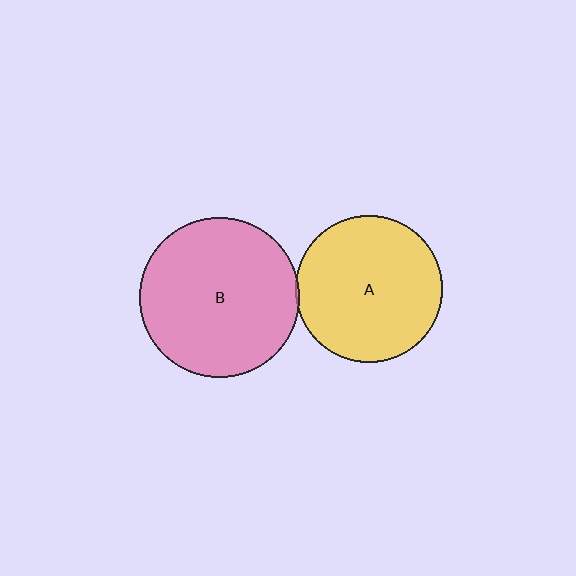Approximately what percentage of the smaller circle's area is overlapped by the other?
Approximately 5%.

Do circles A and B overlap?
Yes.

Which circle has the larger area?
Circle B (pink).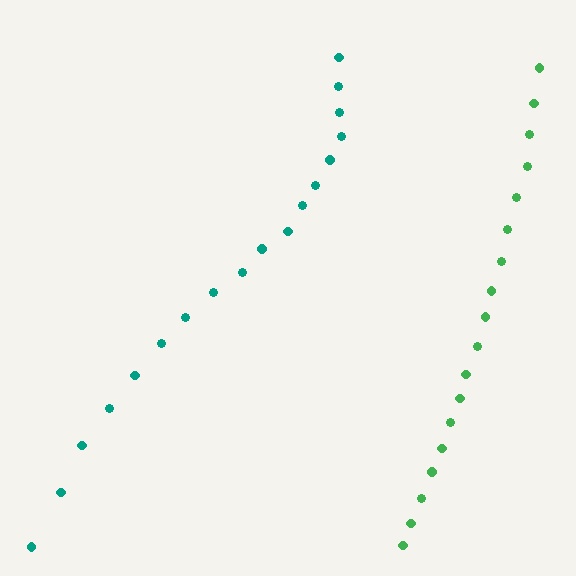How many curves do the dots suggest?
There are 2 distinct paths.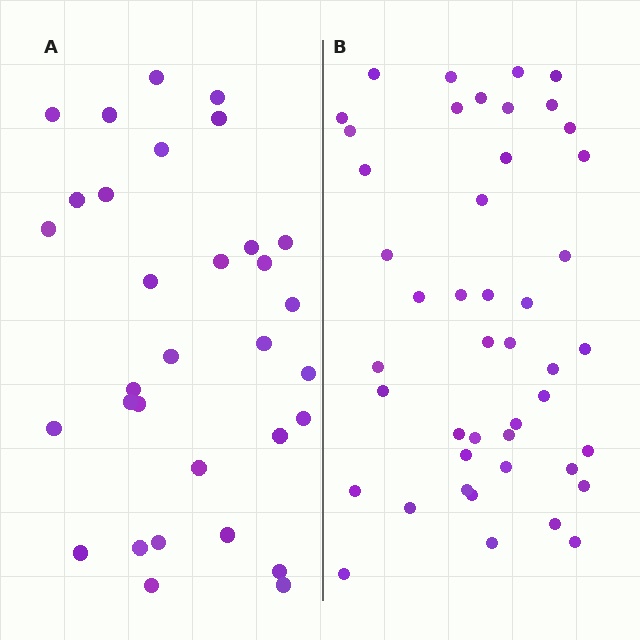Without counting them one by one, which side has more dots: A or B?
Region B (the right region) has more dots.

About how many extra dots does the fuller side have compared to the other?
Region B has approximately 15 more dots than region A.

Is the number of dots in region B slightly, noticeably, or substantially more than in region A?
Region B has noticeably more, but not dramatically so. The ratio is roughly 1.4 to 1.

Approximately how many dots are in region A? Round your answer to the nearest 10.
About 30 dots. (The exact count is 32, which rounds to 30.)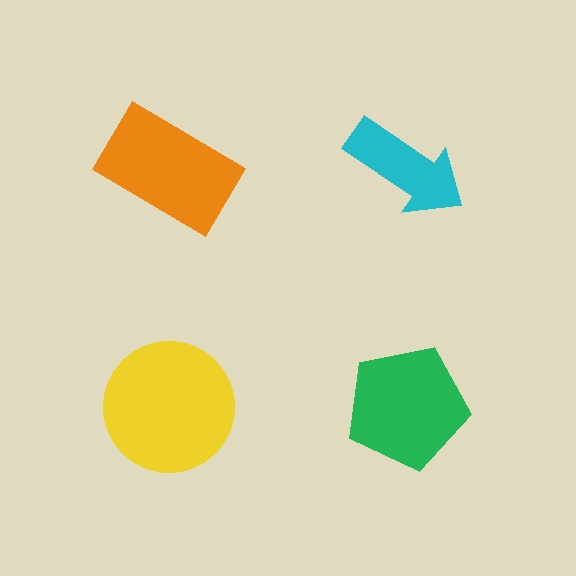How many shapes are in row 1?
2 shapes.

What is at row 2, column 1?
A yellow circle.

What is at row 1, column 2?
A cyan arrow.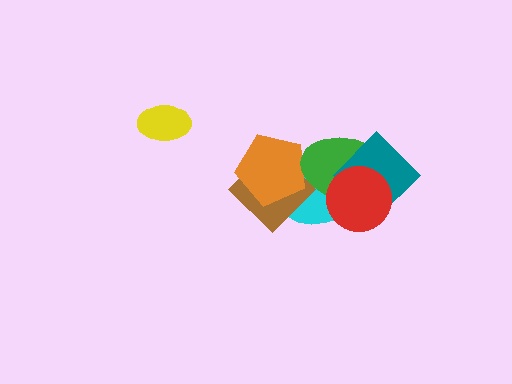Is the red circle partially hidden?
No, no other shape covers it.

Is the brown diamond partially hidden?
Yes, it is partially covered by another shape.